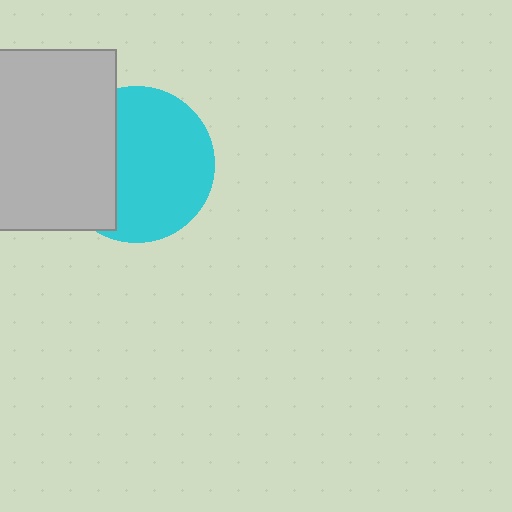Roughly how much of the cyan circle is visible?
Most of it is visible (roughly 66%).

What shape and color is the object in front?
The object in front is a light gray rectangle.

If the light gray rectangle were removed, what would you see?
You would see the complete cyan circle.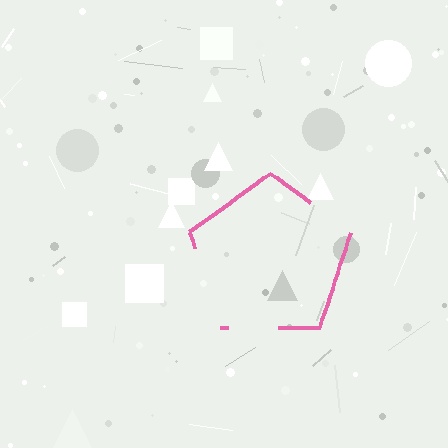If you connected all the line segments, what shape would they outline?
They would outline a pentagon.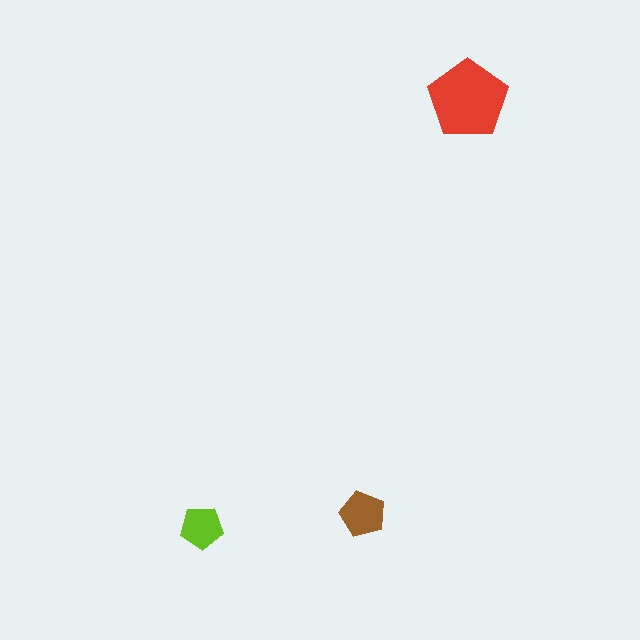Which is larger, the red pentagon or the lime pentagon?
The red one.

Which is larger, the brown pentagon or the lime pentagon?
The brown one.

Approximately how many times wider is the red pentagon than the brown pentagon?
About 2 times wider.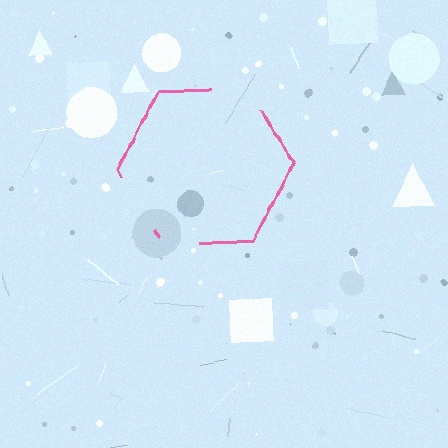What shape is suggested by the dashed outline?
The dashed outline suggests a hexagon.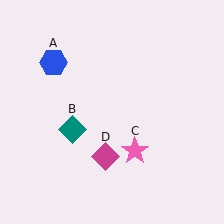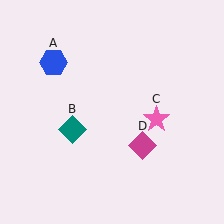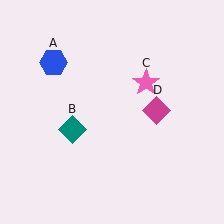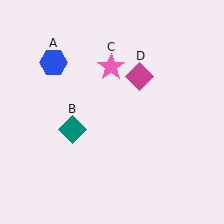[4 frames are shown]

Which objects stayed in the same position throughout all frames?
Blue hexagon (object A) and teal diamond (object B) remained stationary.